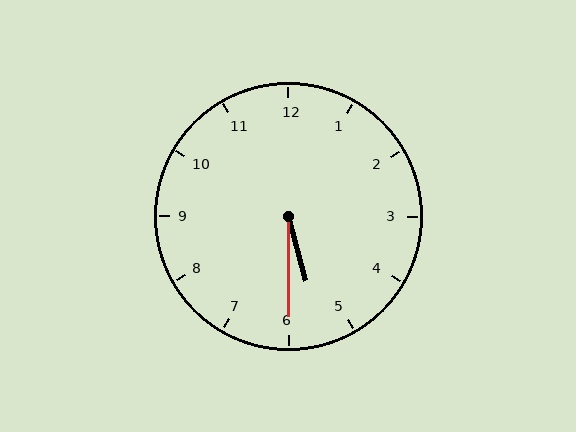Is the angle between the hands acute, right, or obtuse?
It is acute.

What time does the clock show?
5:30.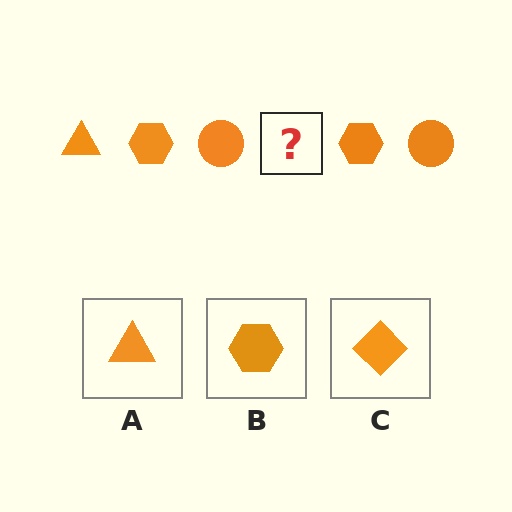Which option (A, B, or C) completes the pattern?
A.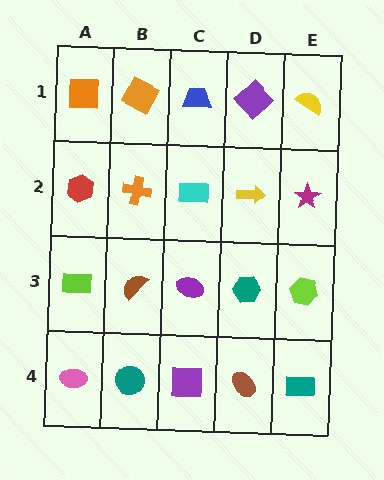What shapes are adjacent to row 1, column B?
An orange cross (row 2, column B), an orange square (row 1, column A), a blue trapezoid (row 1, column C).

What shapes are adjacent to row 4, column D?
A teal hexagon (row 3, column D), a purple square (row 4, column C), a teal rectangle (row 4, column E).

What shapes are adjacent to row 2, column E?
A yellow semicircle (row 1, column E), a lime hexagon (row 3, column E), a yellow arrow (row 2, column D).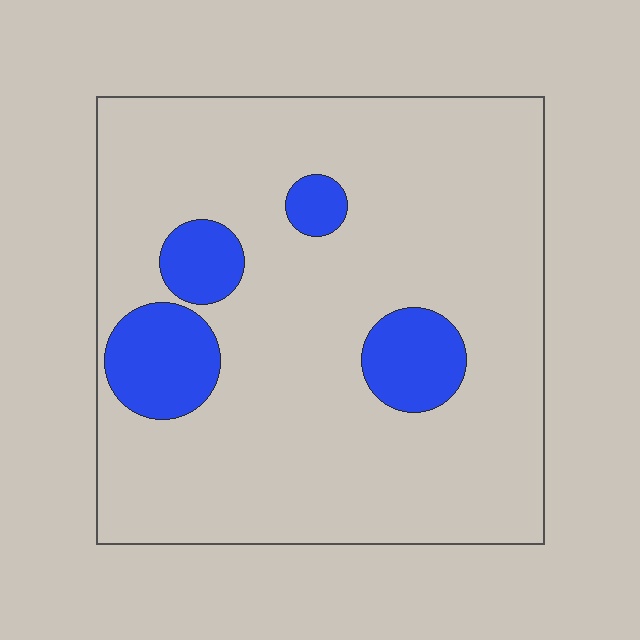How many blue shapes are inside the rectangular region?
4.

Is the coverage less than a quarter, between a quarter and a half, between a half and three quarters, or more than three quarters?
Less than a quarter.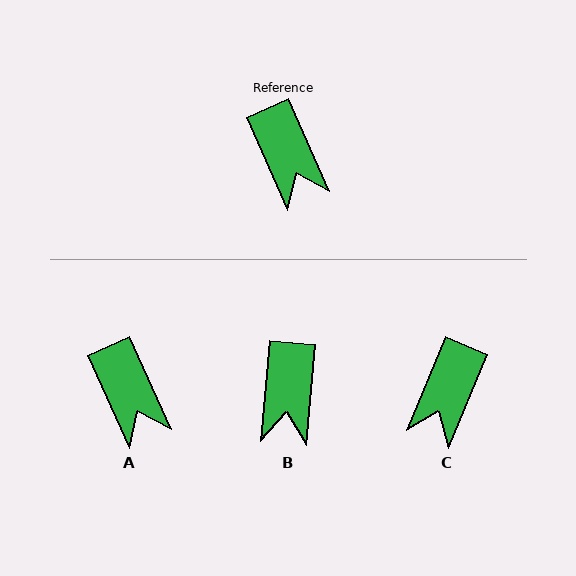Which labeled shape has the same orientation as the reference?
A.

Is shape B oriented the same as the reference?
No, it is off by about 29 degrees.